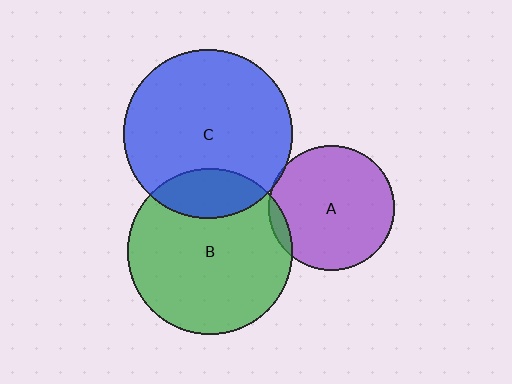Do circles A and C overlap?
Yes.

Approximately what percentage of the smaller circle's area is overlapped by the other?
Approximately 5%.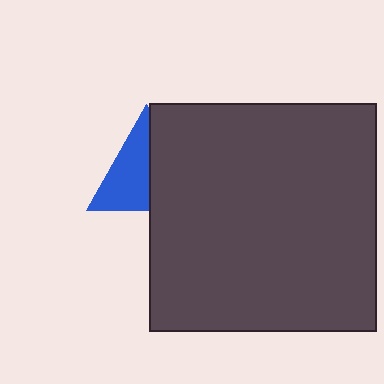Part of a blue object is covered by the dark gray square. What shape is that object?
It is a triangle.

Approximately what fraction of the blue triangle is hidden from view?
Roughly 46% of the blue triangle is hidden behind the dark gray square.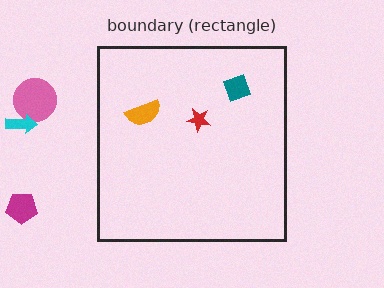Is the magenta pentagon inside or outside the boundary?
Outside.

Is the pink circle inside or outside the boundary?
Outside.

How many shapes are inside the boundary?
3 inside, 3 outside.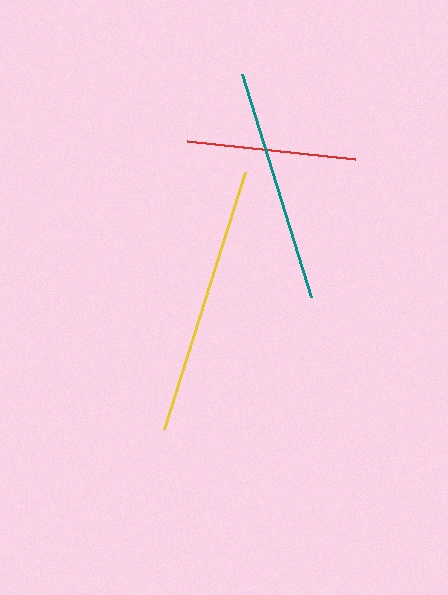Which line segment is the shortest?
The red line is the shortest at approximately 169 pixels.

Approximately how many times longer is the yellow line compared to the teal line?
The yellow line is approximately 1.2 times the length of the teal line.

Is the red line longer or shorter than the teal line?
The teal line is longer than the red line.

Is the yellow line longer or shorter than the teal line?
The yellow line is longer than the teal line.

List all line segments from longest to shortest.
From longest to shortest: yellow, teal, red.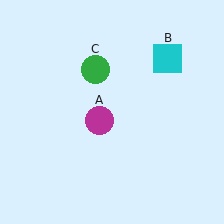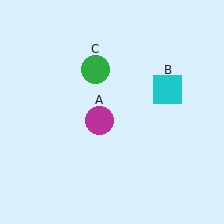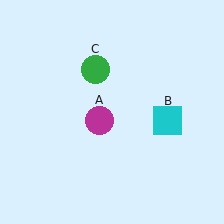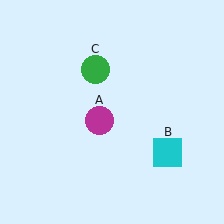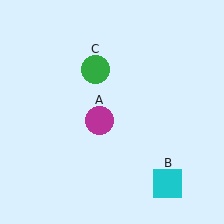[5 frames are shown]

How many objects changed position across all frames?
1 object changed position: cyan square (object B).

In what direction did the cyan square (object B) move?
The cyan square (object B) moved down.